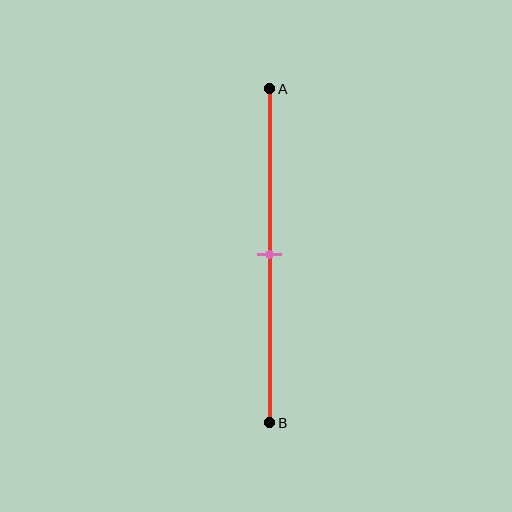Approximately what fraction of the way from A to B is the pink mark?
The pink mark is approximately 50% of the way from A to B.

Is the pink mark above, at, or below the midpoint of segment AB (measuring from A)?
The pink mark is approximately at the midpoint of segment AB.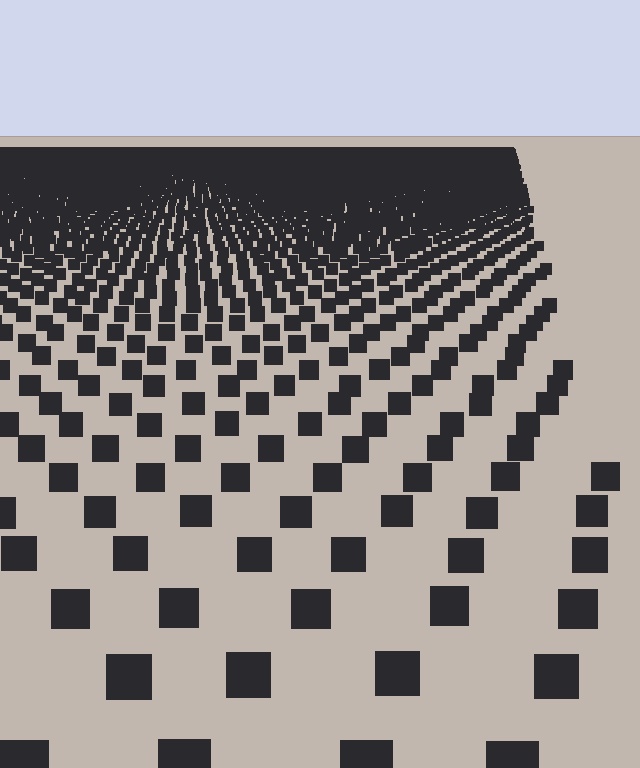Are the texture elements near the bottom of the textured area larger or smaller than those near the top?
Larger. Near the bottom, elements are closer to the viewer and appear at a bigger on-screen size.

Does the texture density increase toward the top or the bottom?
Density increases toward the top.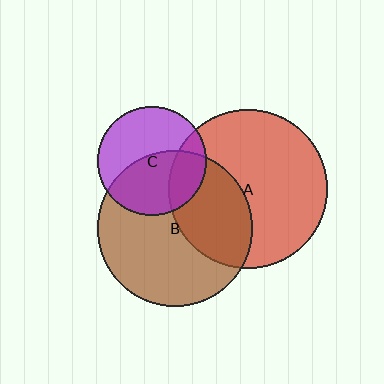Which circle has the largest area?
Circle A (red).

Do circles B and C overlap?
Yes.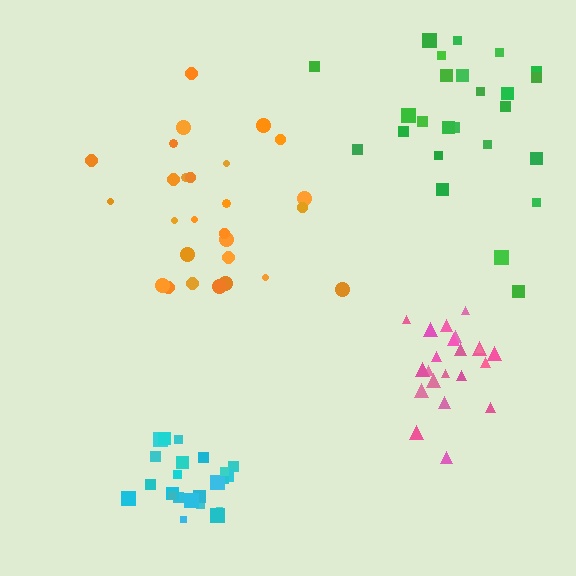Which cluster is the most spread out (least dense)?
Green.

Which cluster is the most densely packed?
Cyan.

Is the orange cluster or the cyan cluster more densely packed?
Cyan.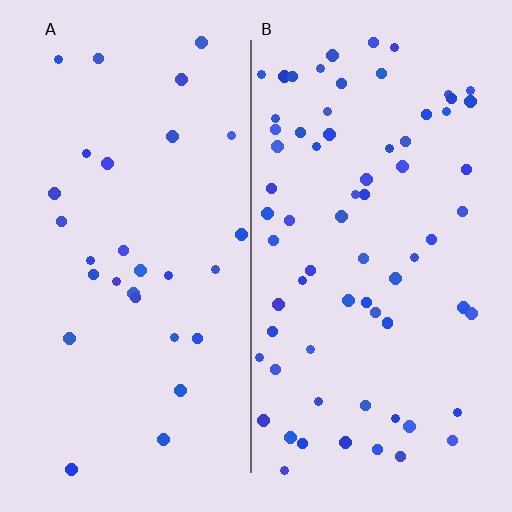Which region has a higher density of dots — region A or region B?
B (the right).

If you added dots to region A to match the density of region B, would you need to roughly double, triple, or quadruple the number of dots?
Approximately double.